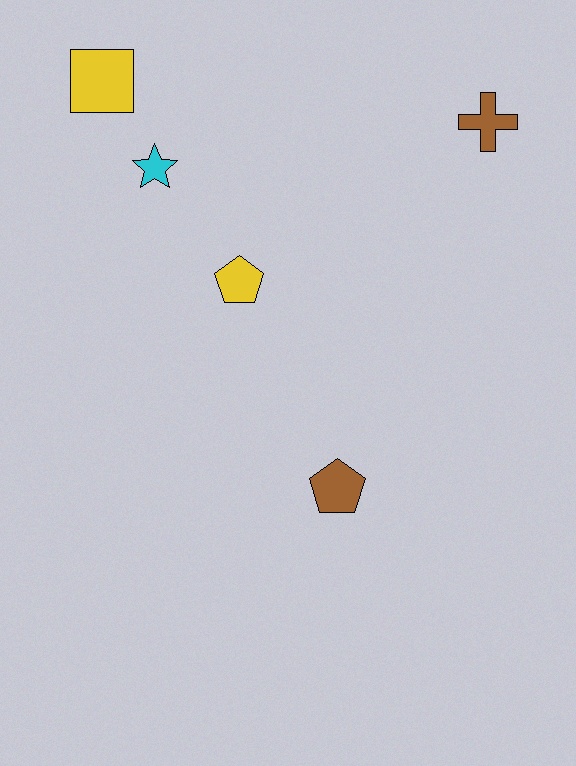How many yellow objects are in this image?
There are 2 yellow objects.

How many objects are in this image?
There are 5 objects.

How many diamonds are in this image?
There are no diamonds.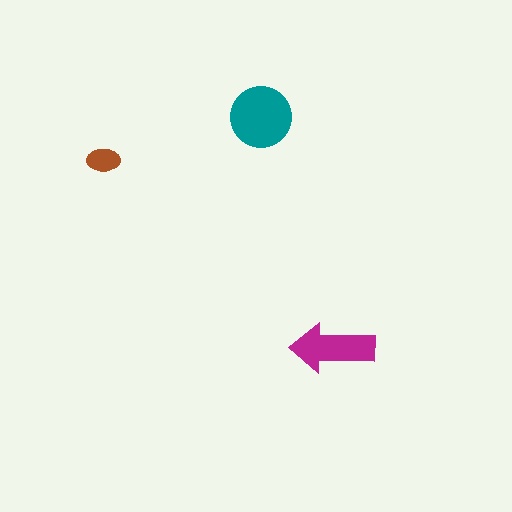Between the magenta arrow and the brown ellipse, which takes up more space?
The magenta arrow.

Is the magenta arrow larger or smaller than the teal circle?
Smaller.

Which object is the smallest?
The brown ellipse.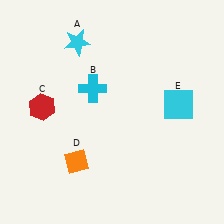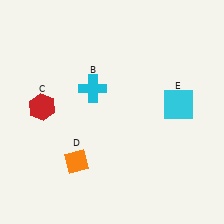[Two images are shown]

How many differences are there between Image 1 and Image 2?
There is 1 difference between the two images.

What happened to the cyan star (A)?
The cyan star (A) was removed in Image 2. It was in the top-left area of Image 1.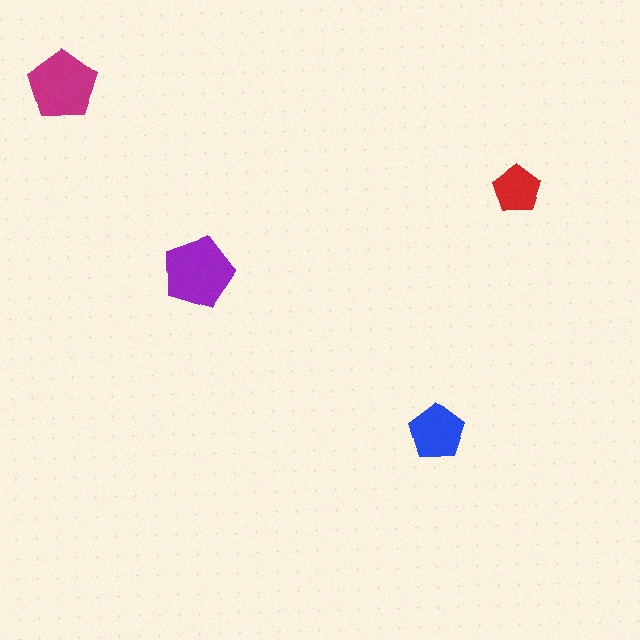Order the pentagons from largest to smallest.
the purple one, the magenta one, the blue one, the red one.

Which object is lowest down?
The blue pentagon is bottommost.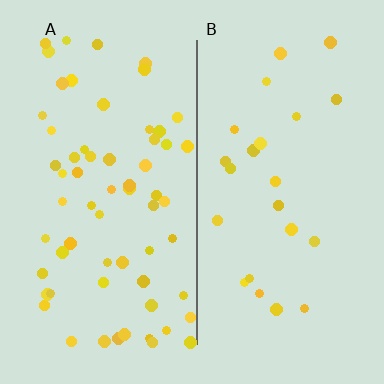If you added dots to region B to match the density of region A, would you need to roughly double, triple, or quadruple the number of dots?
Approximately triple.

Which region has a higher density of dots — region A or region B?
A (the left).